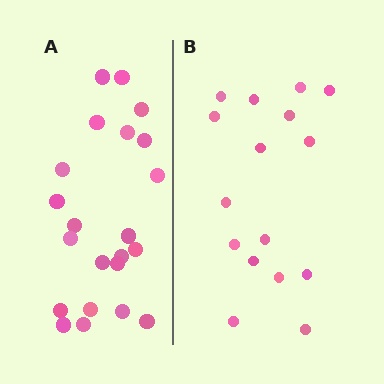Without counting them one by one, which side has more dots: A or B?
Region A (the left region) has more dots.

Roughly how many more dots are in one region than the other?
Region A has about 6 more dots than region B.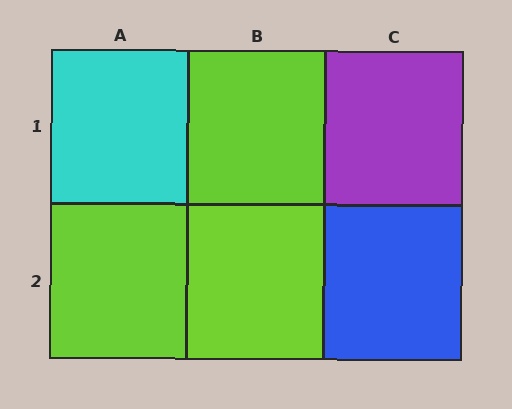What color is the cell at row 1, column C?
Purple.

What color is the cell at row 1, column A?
Cyan.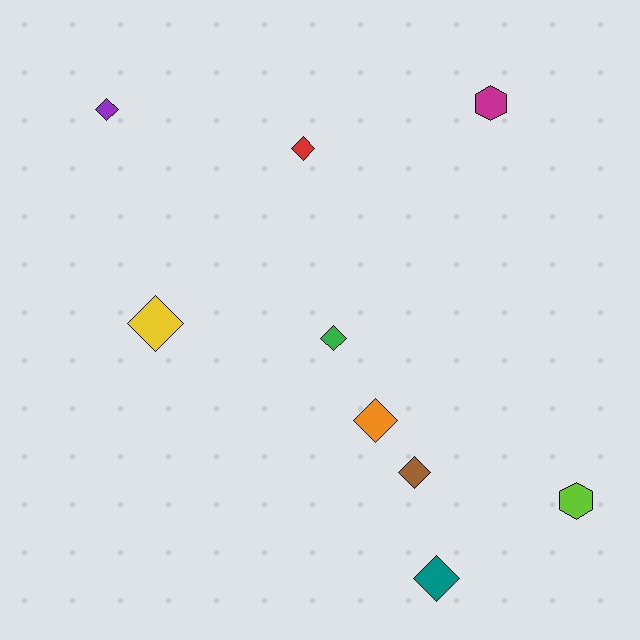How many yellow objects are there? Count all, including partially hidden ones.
There is 1 yellow object.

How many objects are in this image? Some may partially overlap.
There are 9 objects.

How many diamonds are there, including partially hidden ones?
There are 7 diamonds.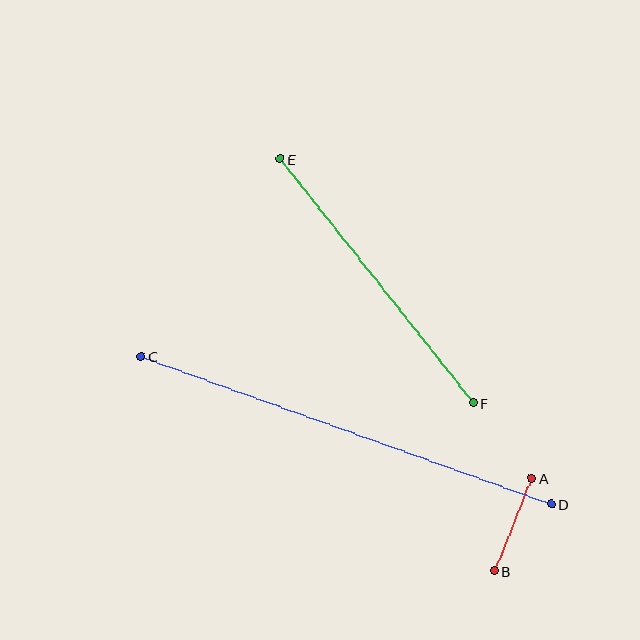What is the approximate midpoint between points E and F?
The midpoint is at approximately (377, 281) pixels.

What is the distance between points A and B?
The distance is approximately 100 pixels.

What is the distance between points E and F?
The distance is approximately 311 pixels.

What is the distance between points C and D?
The distance is approximately 436 pixels.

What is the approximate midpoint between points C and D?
The midpoint is at approximately (346, 430) pixels.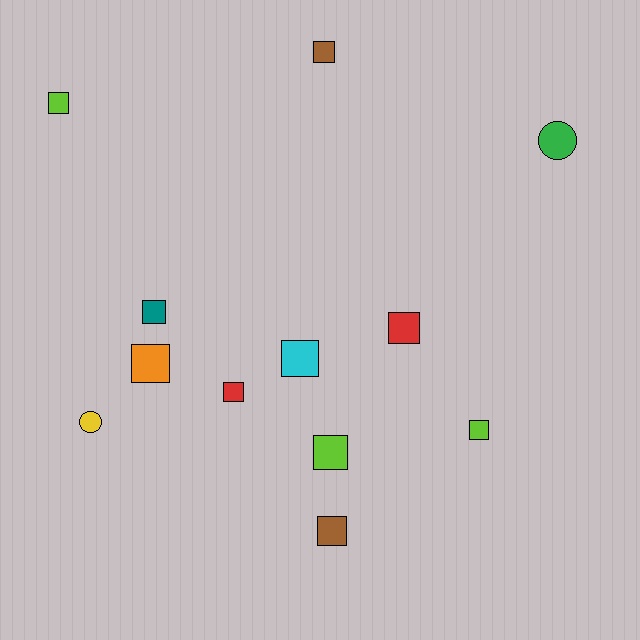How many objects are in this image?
There are 12 objects.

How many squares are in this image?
There are 10 squares.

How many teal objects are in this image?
There is 1 teal object.